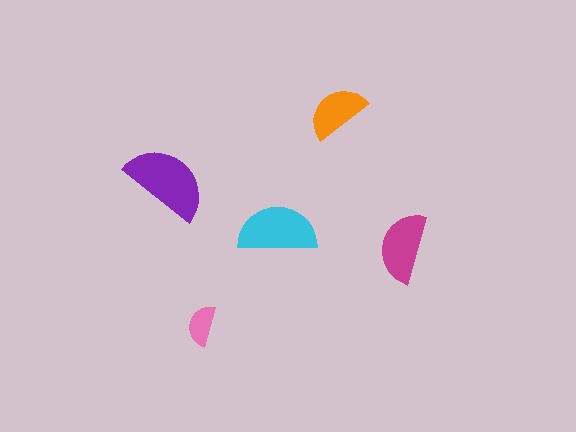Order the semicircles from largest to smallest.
the purple one, the cyan one, the magenta one, the orange one, the pink one.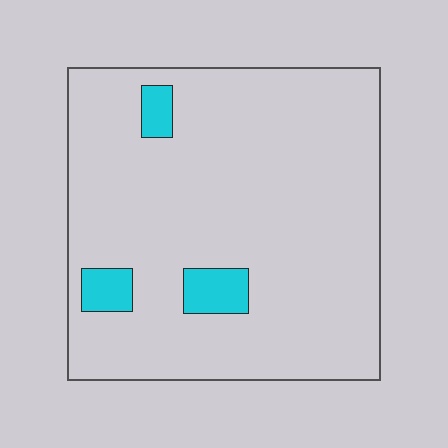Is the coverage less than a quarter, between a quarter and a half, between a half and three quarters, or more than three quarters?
Less than a quarter.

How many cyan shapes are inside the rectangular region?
3.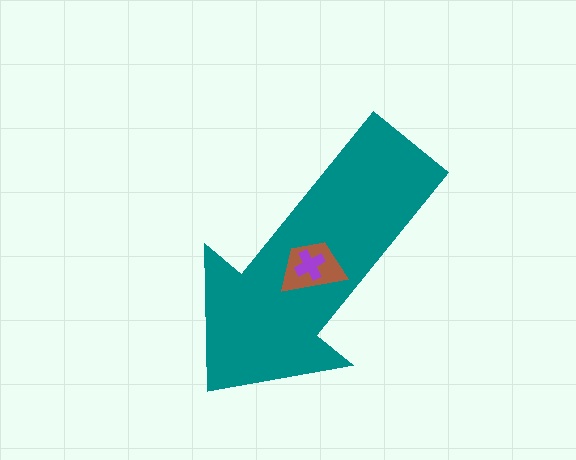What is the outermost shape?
The teal arrow.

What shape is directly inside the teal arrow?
The brown trapezoid.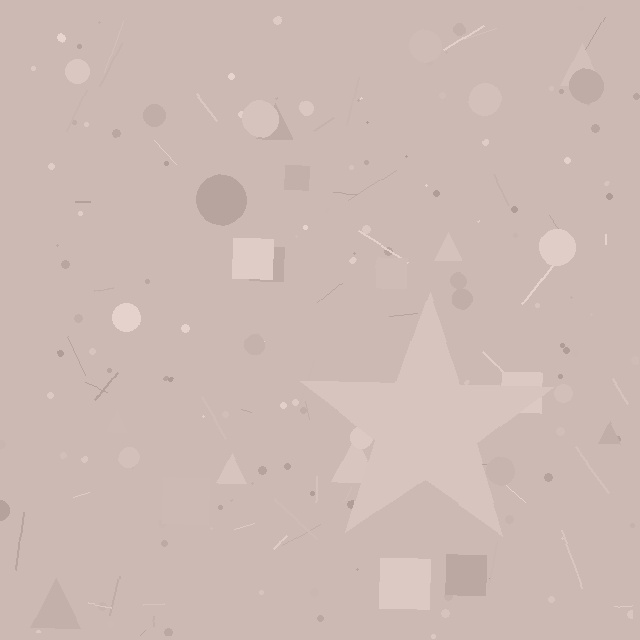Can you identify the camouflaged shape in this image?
The camouflaged shape is a star.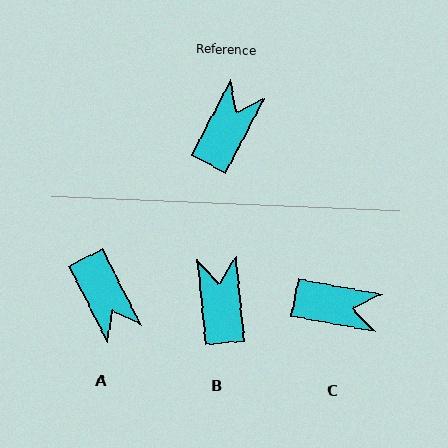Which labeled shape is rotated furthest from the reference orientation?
A, about 125 degrees away.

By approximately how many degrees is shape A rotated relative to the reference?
Approximately 125 degrees clockwise.